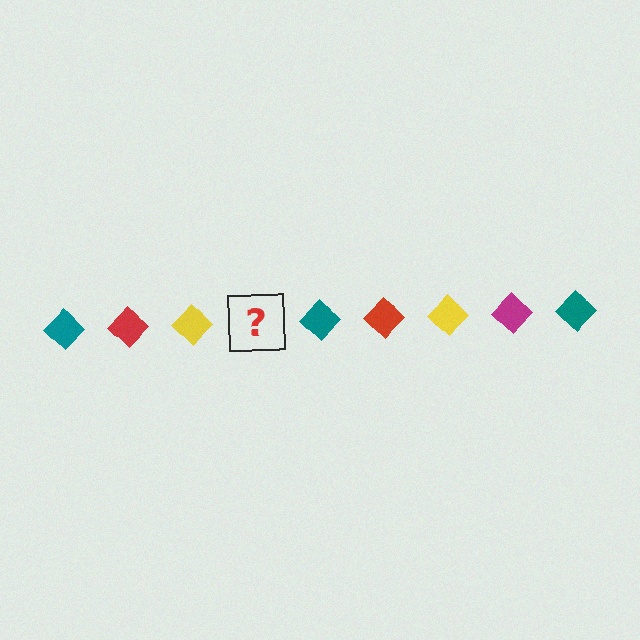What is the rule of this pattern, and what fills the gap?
The rule is that the pattern cycles through teal, red, yellow, magenta diamonds. The gap should be filled with a magenta diamond.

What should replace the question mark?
The question mark should be replaced with a magenta diamond.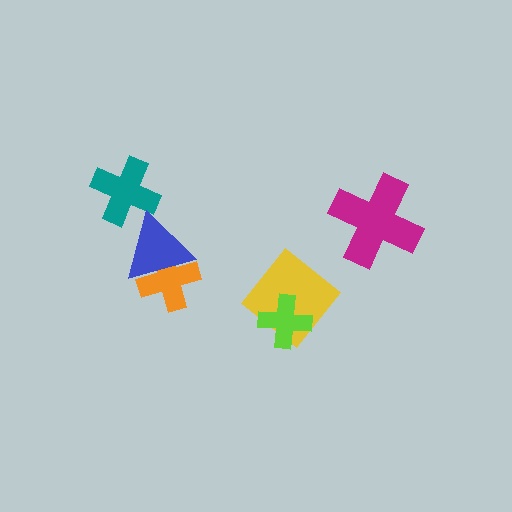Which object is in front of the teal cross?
The blue triangle is in front of the teal cross.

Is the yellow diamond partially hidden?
Yes, it is partially covered by another shape.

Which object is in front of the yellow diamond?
The lime cross is in front of the yellow diamond.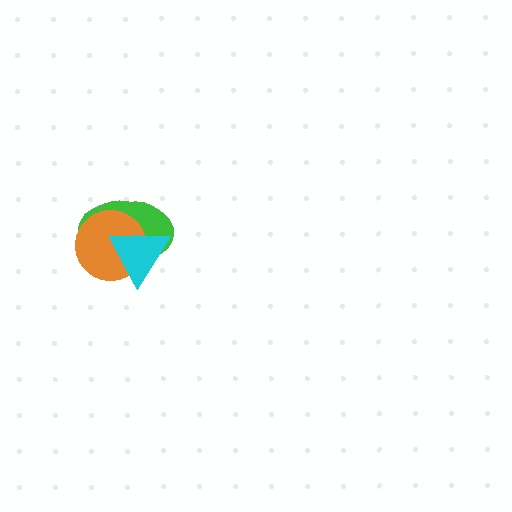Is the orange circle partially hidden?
Yes, it is partially covered by another shape.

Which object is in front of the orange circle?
The cyan triangle is in front of the orange circle.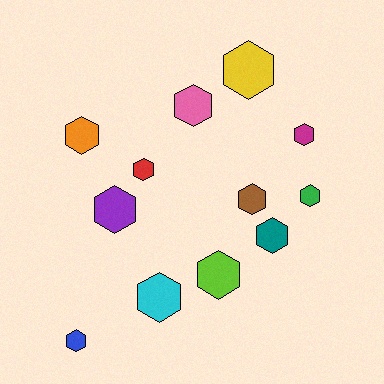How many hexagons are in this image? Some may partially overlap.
There are 12 hexagons.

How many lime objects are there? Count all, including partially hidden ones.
There is 1 lime object.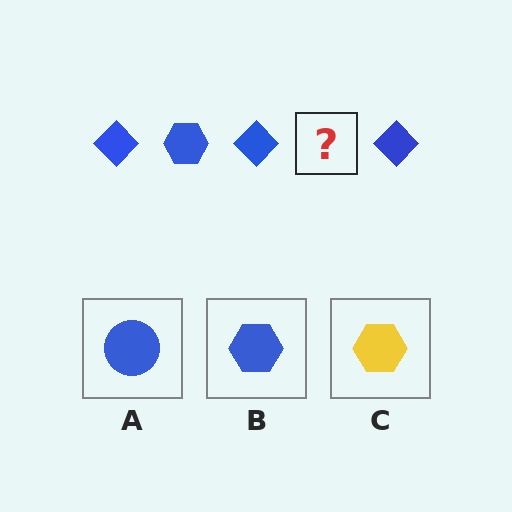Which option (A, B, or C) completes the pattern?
B.